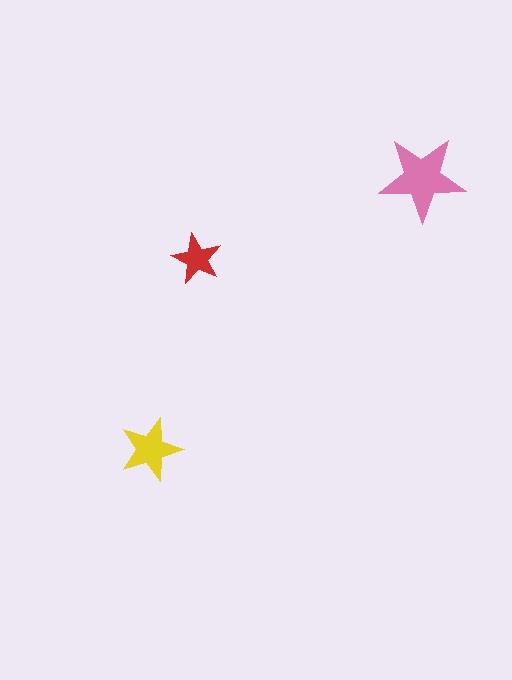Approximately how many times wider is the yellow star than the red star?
About 1.5 times wider.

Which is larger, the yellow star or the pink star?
The pink one.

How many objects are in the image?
There are 3 objects in the image.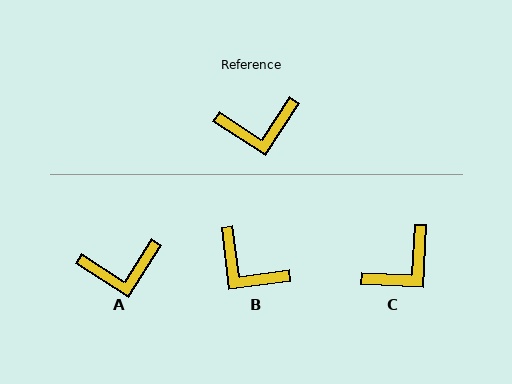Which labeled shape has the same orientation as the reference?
A.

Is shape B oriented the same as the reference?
No, it is off by about 50 degrees.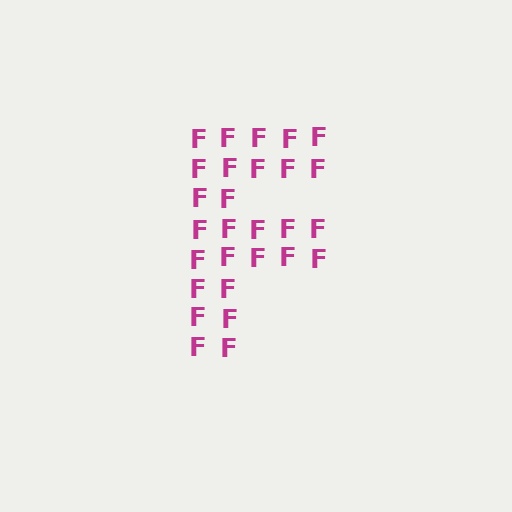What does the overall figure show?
The overall figure shows the letter F.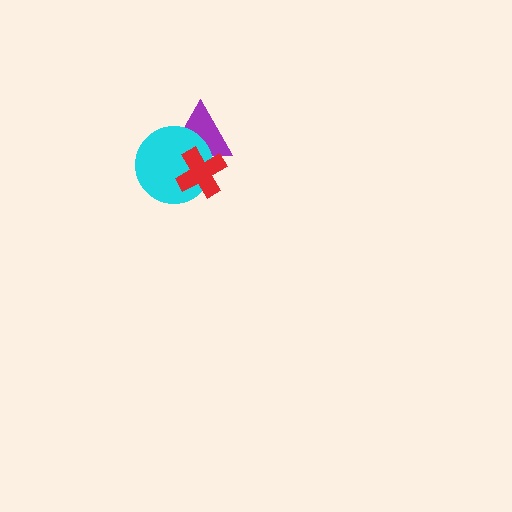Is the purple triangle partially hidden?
Yes, it is partially covered by another shape.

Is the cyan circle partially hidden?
Yes, it is partially covered by another shape.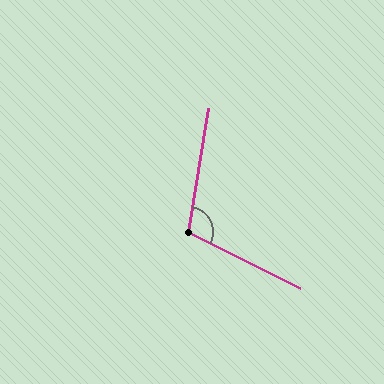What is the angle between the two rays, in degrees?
Approximately 108 degrees.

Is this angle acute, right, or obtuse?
It is obtuse.